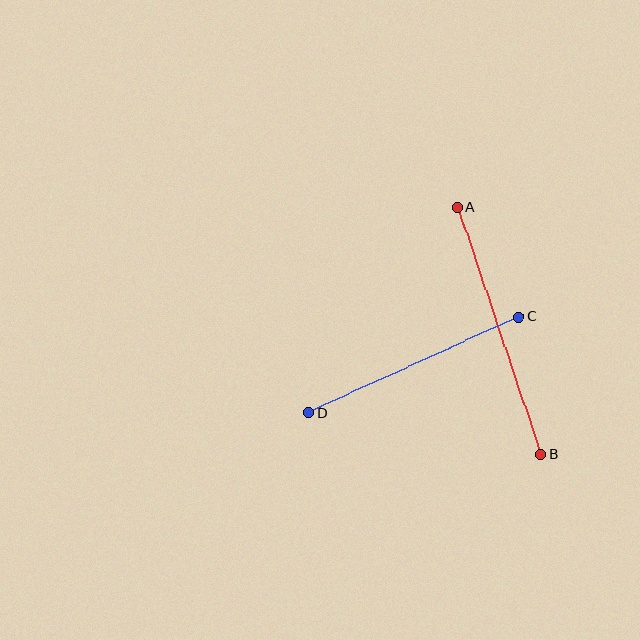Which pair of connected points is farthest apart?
Points A and B are farthest apart.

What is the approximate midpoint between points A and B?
The midpoint is at approximately (499, 331) pixels.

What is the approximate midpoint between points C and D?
The midpoint is at approximately (413, 365) pixels.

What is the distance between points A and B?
The distance is approximately 261 pixels.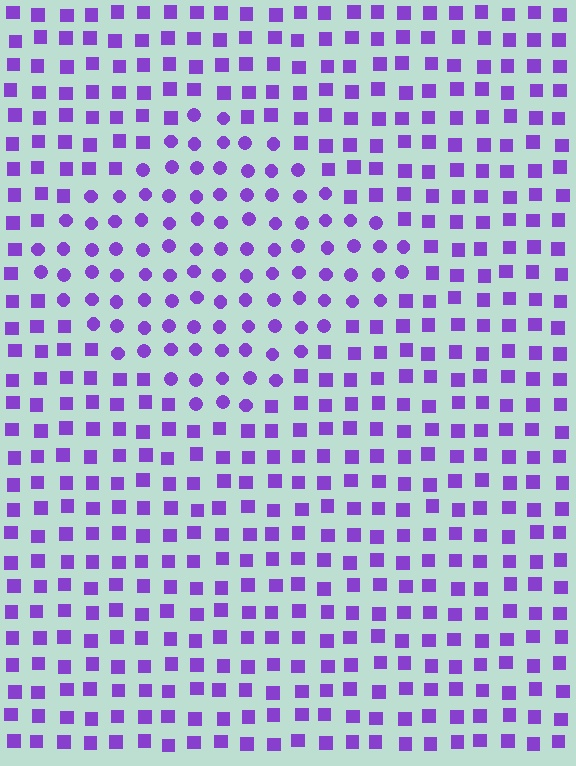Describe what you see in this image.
The image is filled with small purple elements arranged in a uniform grid. A diamond-shaped region contains circles, while the surrounding area contains squares. The boundary is defined purely by the change in element shape.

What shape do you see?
I see a diamond.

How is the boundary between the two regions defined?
The boundary is defined by a change in element shape: circles inside vs. squares outside. All elements share the same color and spacing.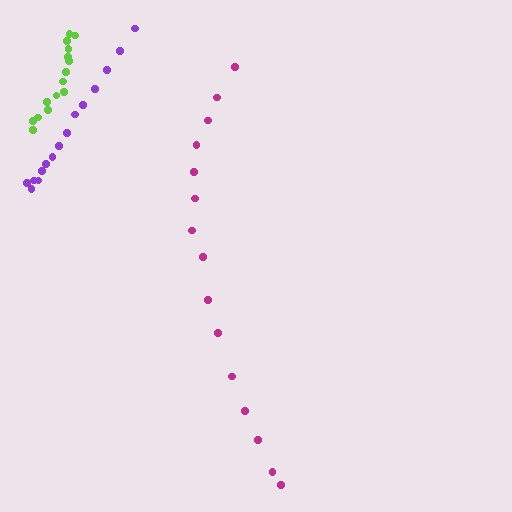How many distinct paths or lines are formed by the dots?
There are 3 distinct paths.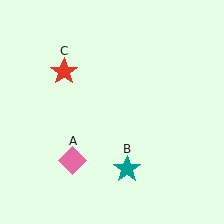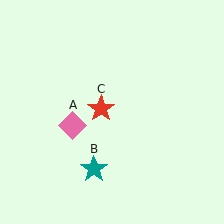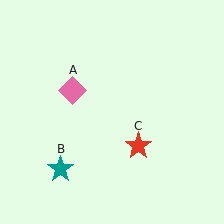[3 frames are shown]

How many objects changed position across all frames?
3 objects changed position: pink diamond (object A), teal star (object B), red star (object C).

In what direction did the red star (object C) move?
The red star (object C) moved down and to the right.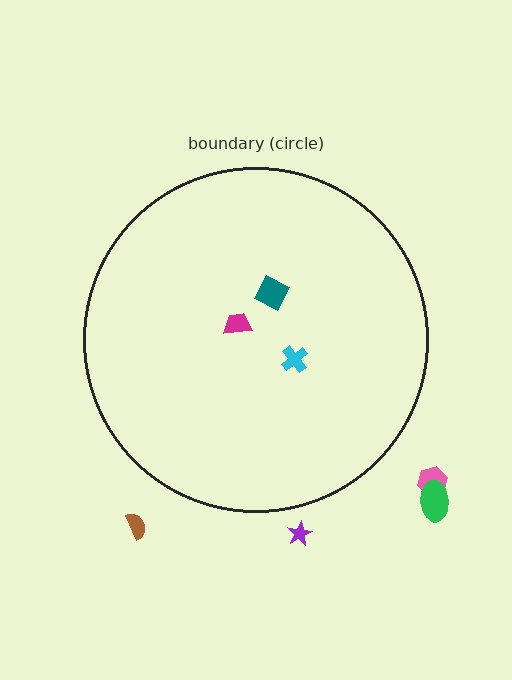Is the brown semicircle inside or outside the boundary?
Outside.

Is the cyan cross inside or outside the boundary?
Inside.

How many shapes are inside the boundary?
3 inside, 4 outside.